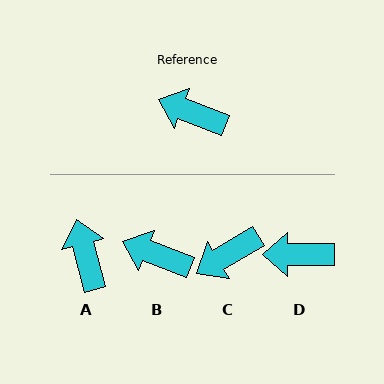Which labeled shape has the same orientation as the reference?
B.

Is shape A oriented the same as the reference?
No, it is off by about 54 degrees.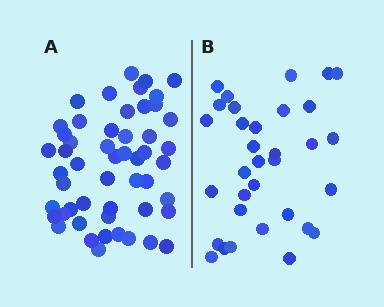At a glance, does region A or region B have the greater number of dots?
Region A (the left region) has more dots.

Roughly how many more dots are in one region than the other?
Region A has approximately 20 more dots than region B.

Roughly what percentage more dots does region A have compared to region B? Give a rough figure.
About 60% more.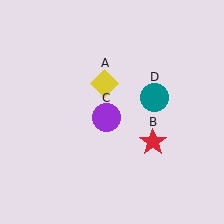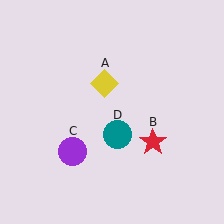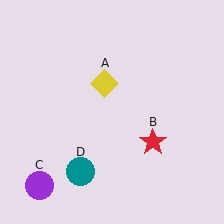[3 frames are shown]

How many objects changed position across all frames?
2 objects changed position: purple circle (object C), teal circle (object D).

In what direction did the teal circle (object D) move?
The teal circle (object D) moved down and to the left.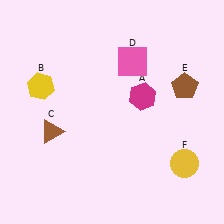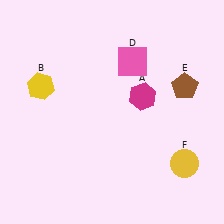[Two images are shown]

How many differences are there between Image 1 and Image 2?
There is 1 difference between the two images.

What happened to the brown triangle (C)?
The brown triangle (C) was removed in Image 2. It was in the bottom-left area of Image 1.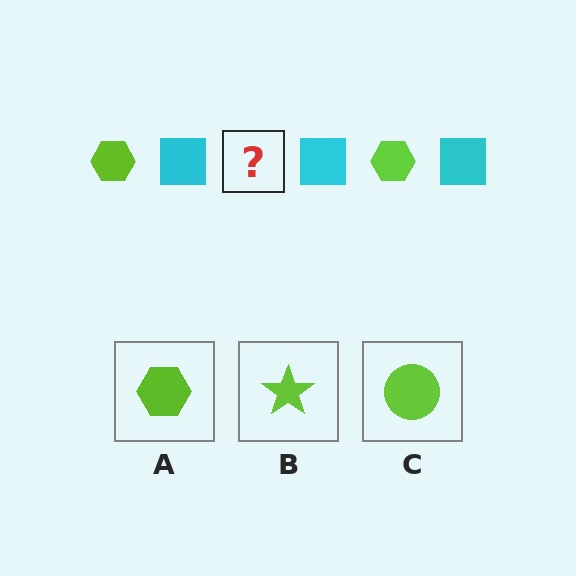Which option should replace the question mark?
Option A.